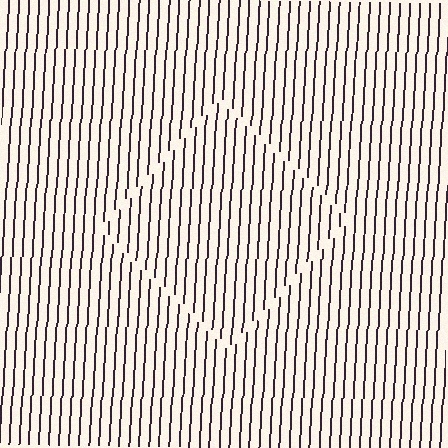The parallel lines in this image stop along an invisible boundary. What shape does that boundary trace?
An illusory square. The interior of the shape contains the same grating, shifted by half a period — the contour is defined by the phase discontinuity where line-ends from the inner and outer gratings abut.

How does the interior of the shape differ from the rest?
The interior of the shape contains the same grating, shifted by half a period — the contour is defined by the phase discontinuity where line-ends from the inner and outer gratings abut.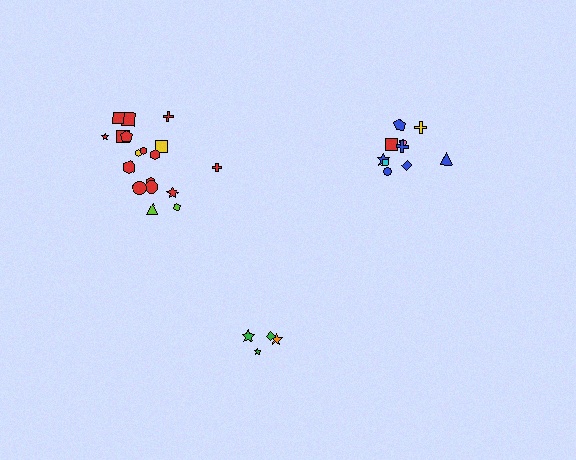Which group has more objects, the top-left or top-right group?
The top-left group.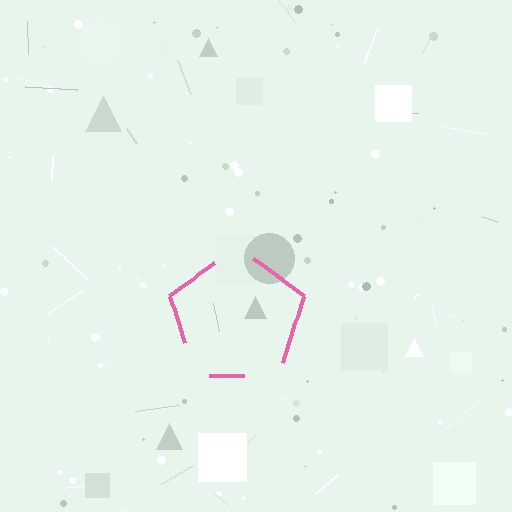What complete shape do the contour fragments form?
The contour fragments form a pentagon.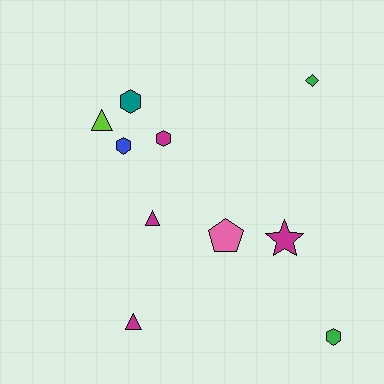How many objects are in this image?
There are 10 objects.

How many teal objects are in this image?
There is 1 teal object.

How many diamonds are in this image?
There is 1 diamond.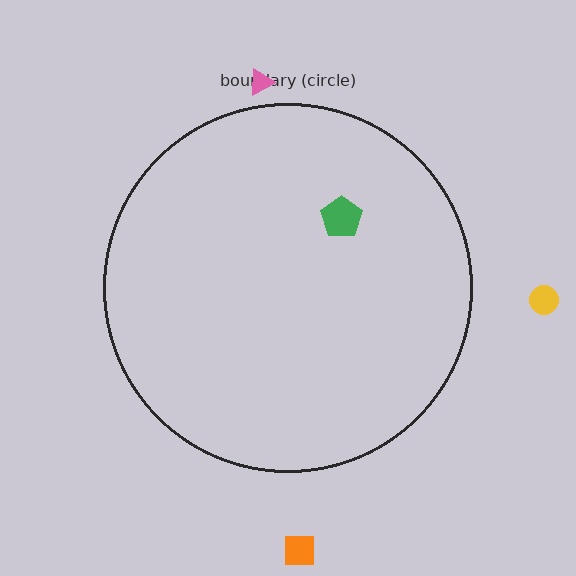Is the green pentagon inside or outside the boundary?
Inside.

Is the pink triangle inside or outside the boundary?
Outside.